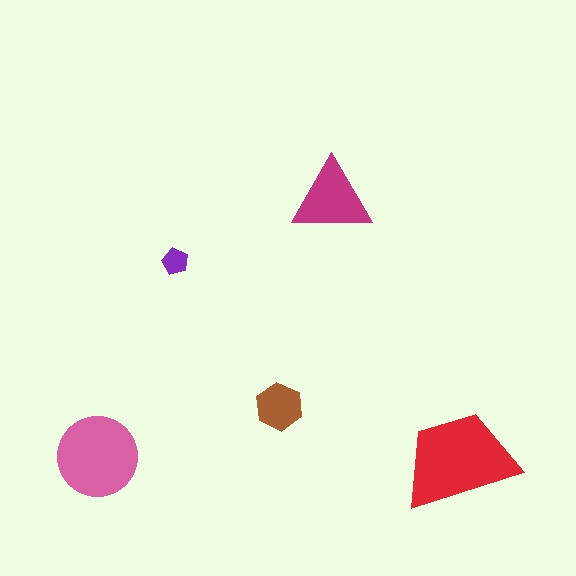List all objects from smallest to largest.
The purple pentagon, the brown hexagon, the magenta triangle, the pink circle, the red trapezoid.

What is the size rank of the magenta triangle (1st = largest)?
3rd.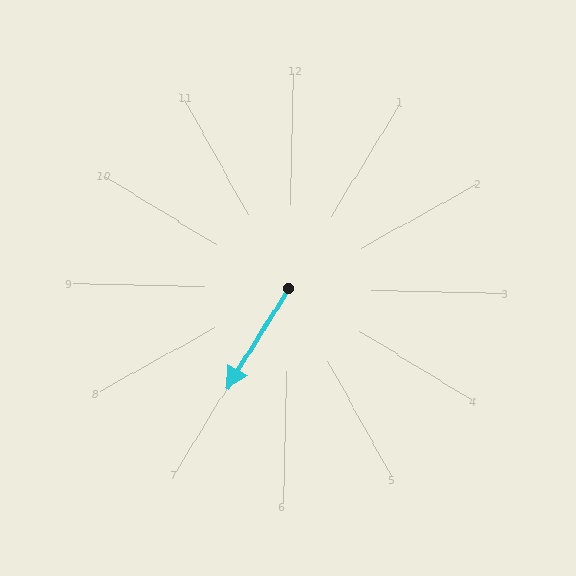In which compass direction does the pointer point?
Southwest.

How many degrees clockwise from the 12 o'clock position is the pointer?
Approximately 210 degrees.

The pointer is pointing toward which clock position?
Roughly 7 o'clock.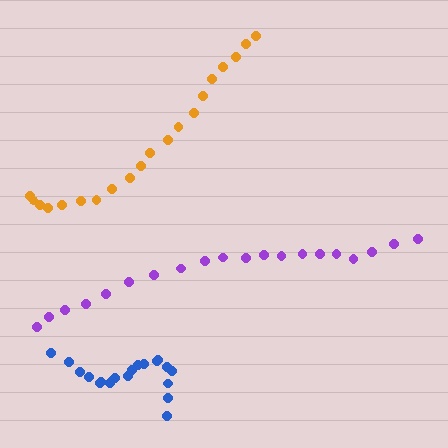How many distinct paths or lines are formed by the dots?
There are 3 distinct paths.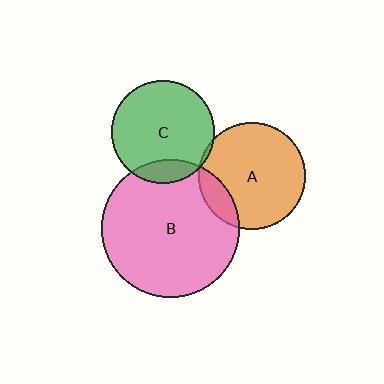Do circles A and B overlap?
Yes.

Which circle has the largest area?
Circle B (pink).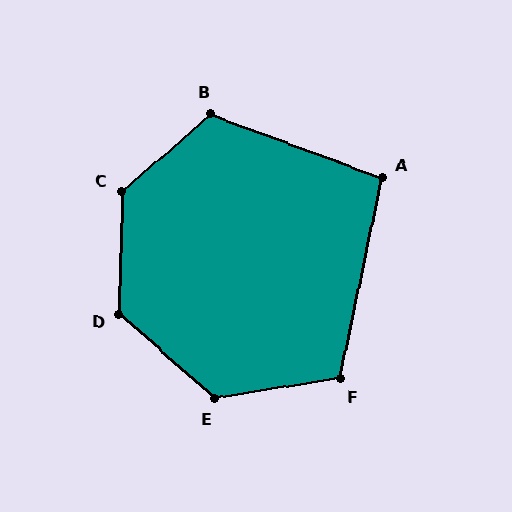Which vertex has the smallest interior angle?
A, at approximately 98 degrees.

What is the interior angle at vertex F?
Approximately 111 degrees (obtuse).